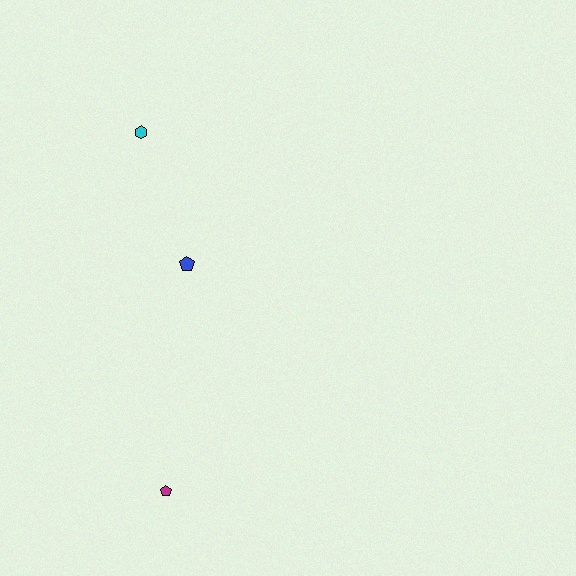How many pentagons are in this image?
There are 2 pentagons.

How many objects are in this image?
There are 3 objects.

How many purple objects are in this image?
There are no purple objects.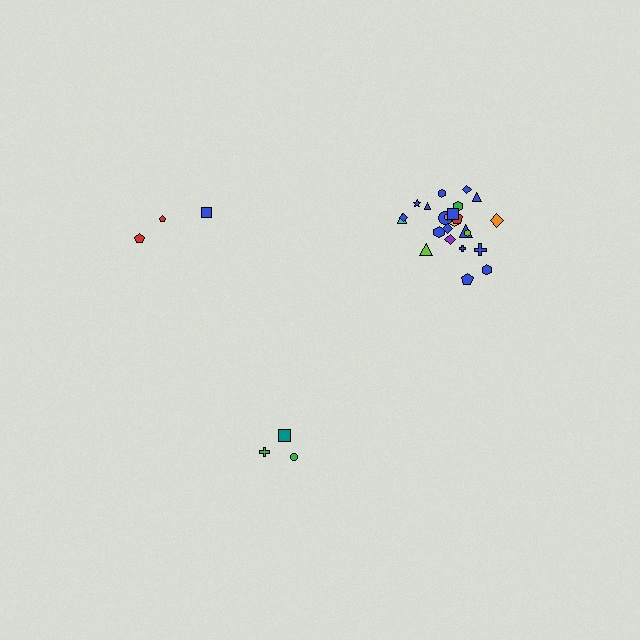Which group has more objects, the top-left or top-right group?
The top-right group.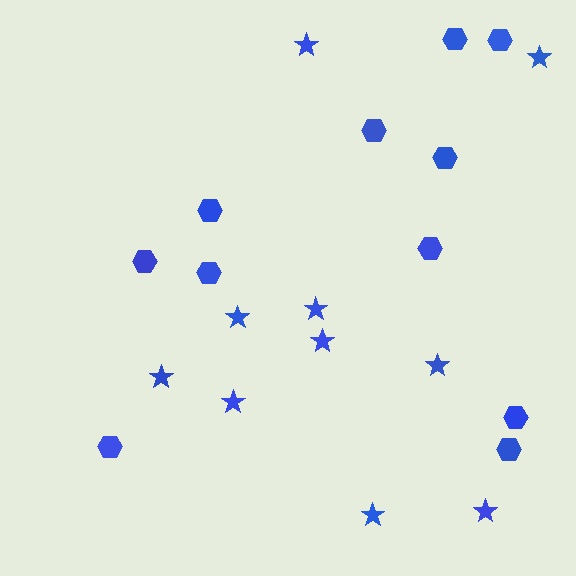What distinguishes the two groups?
There are 2 groups: one group of stars (10) and one group of hexagons (11).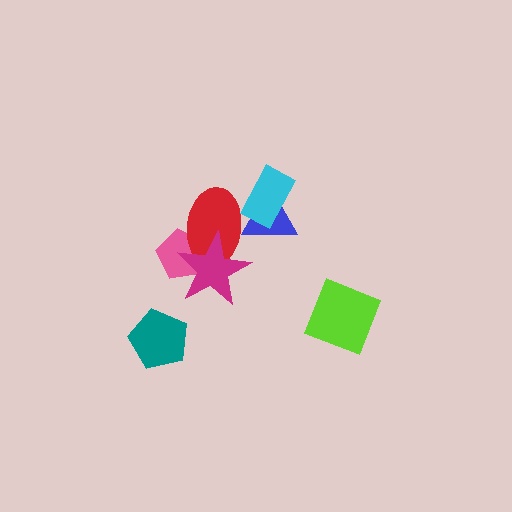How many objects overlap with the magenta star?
2 objects overlap with the magenta star.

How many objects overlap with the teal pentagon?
0 objects overlap with the teal pentagon.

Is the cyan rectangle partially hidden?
No, no other shape covers it.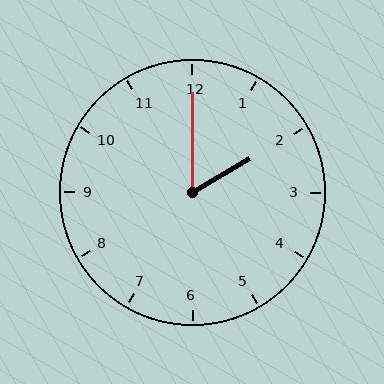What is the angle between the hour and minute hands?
Approximately 60 degrees.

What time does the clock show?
2:00.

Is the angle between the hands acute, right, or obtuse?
It is acute.